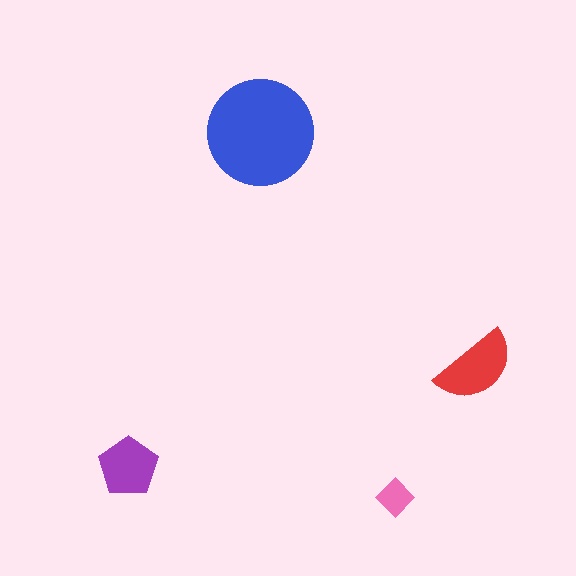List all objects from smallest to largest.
The pink diamond, the purple pentagon, the red semicircle, the blue circle.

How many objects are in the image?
There are 4 objects in the image.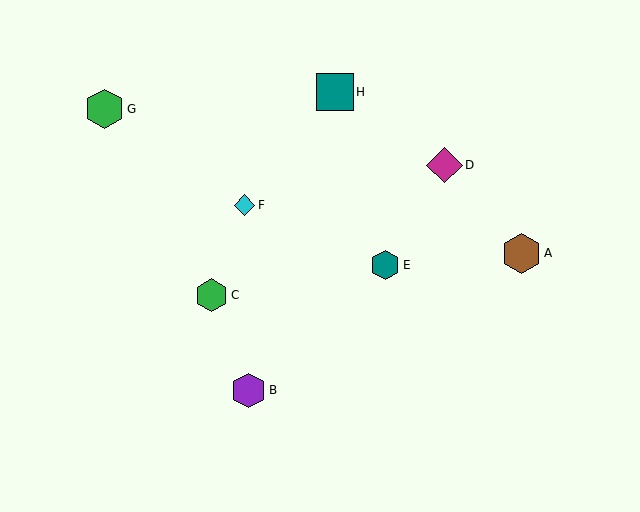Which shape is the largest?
The brown hexagon (labeled A) is the largest.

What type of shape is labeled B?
Shape B is a purple hexagon.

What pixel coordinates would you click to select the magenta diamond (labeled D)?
Click at (444, 165) to select the magenta diamond D.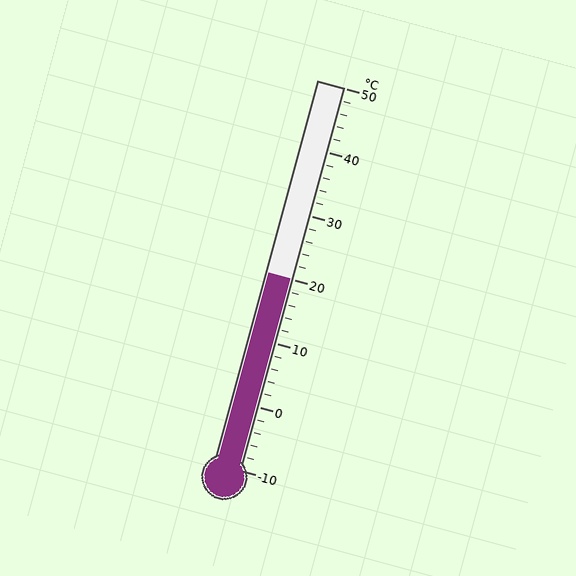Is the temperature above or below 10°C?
The temperature is above 10°C.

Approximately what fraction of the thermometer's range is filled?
The thermometer is filled to approximately 50% of its range.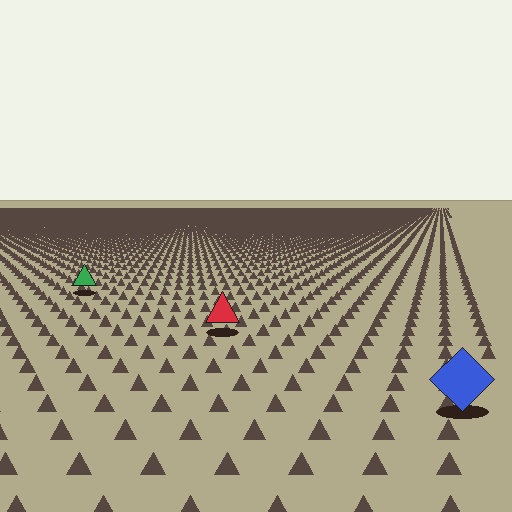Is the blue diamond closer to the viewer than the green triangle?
Yes. The blue diamond is closer — you can tell from the texture gradient: the ground texture is coarser near it.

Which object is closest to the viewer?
The blue diamond is closest. The texture marks near it are larger and more spread out.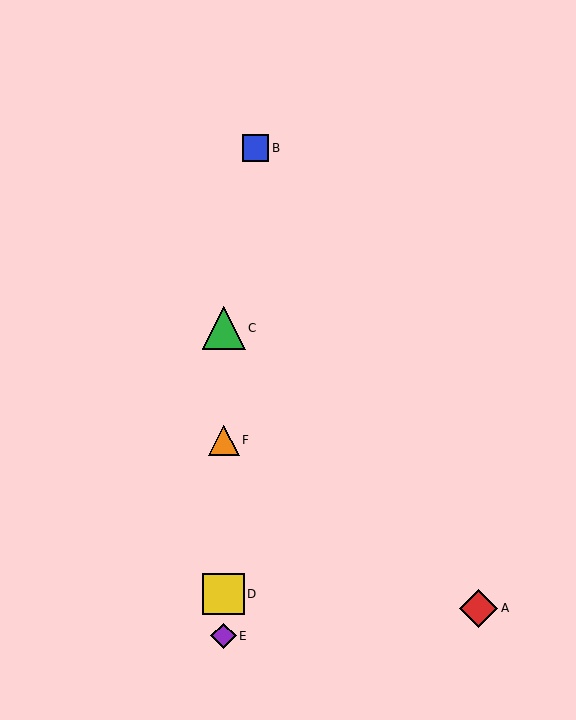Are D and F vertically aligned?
Yes, both are at x≈224.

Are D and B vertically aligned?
No, D is at x≈224 and B is at x≈255.